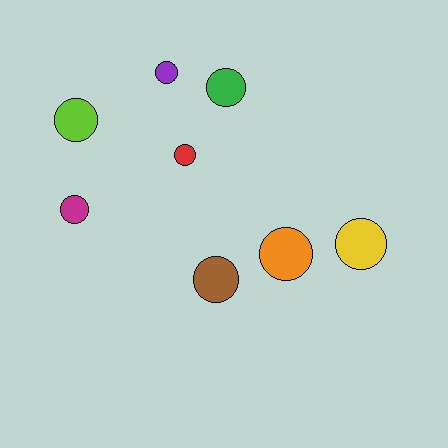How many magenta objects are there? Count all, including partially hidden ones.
There is 1 magenta object.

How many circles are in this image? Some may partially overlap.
There are 8 circles.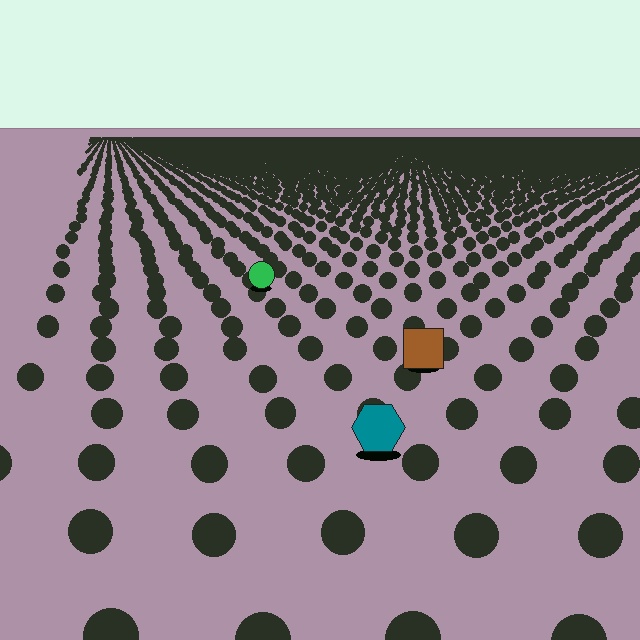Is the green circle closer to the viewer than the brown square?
No. The brown square is closer — you can tell from the texture gradient: the ground texture is coarser near it.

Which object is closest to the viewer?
The teal hexagon is closest. The texture marks near it are larger and more spread out.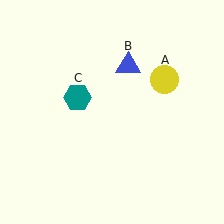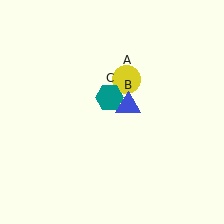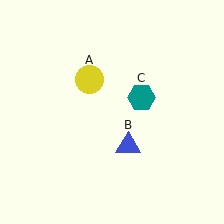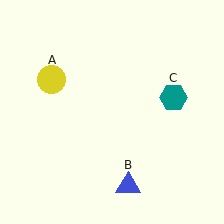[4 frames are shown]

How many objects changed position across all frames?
3 objects changed position: yellow circle (object A), blue triangle (object B), teal hexagon (object C).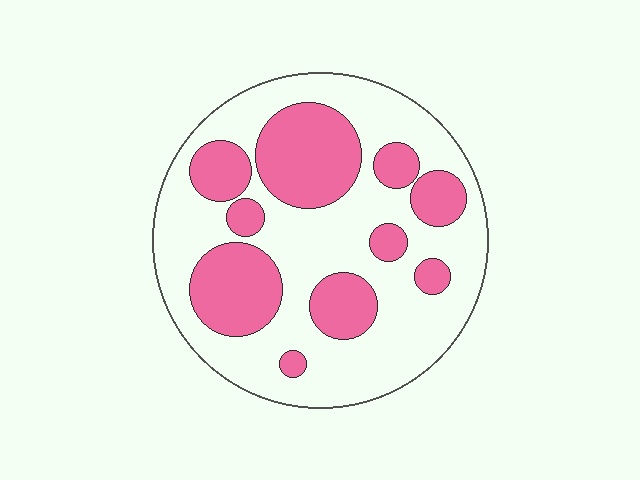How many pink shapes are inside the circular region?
10.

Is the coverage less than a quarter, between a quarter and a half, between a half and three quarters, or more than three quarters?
Between a quarter and a half.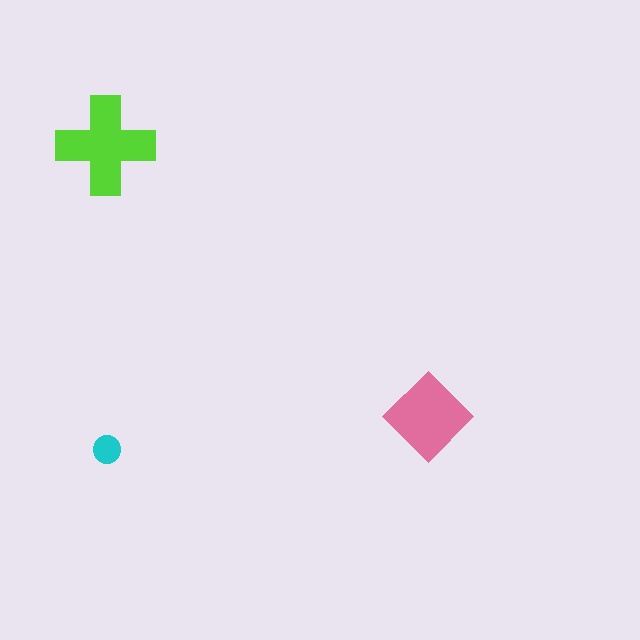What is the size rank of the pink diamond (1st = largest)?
2nd.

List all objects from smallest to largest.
The cyan circle, the pink diamond, the lime cross.